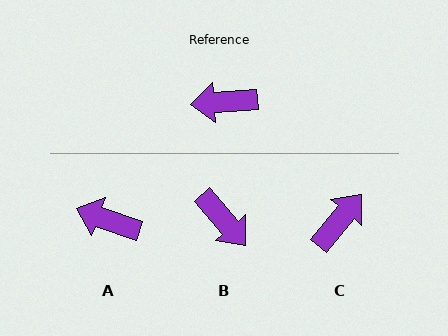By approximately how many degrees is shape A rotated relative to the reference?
Approximately 23 degrees clockwise.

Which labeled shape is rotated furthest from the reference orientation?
C, about 134 degrees away.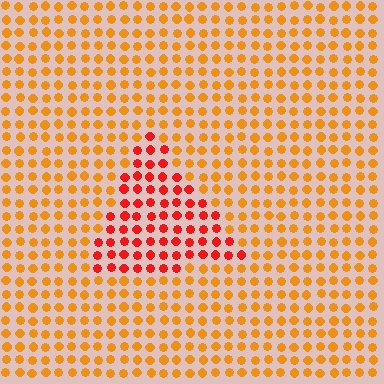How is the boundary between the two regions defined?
The boundary is defined purely by a slight shift in hue (about 35 degrees). Spacing, size, and orientation are identical on both sides.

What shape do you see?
I see a triangle.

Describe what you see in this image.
The image is filled with small orange elements in a uniform arrangement. A triangle-shaped region is visible where the elements are tinted to a slightly different hue, forming a subtle color boundary.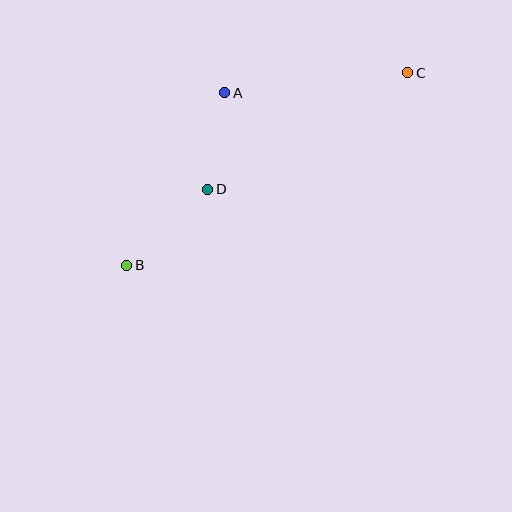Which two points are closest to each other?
Points A and D are closest to each other.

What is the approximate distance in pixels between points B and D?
The distance between B and D is approximately 111 pixels.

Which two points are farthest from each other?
Points B and C are farthest from each other.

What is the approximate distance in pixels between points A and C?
The distance between A and C is approximately 184 pixels.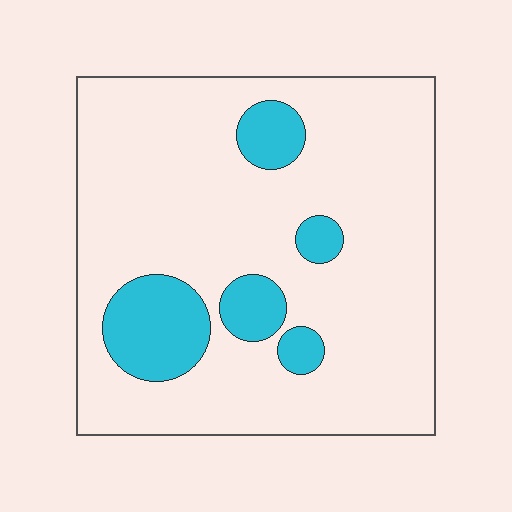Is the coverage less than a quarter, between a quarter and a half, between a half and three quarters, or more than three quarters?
Less than a quarter.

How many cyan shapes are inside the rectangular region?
5.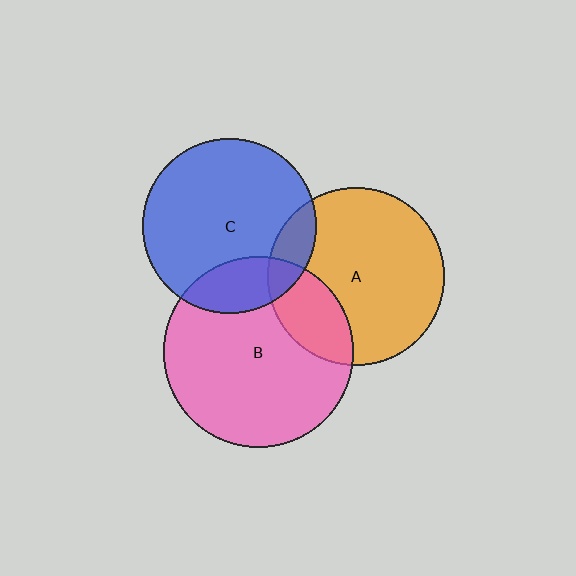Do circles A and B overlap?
Yes.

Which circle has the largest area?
Circle B (pink).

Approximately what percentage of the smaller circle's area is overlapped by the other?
Approximately 25%.